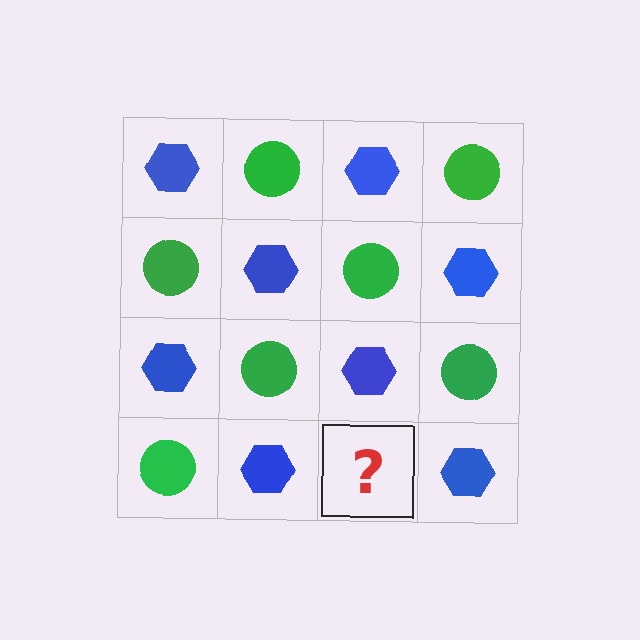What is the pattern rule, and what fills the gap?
The rule is that it alternates blue hexagon and green circle in a checkerboard pattern. The gap should be filled with a green circle.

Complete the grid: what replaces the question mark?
The question mark should be replaced with a green circle.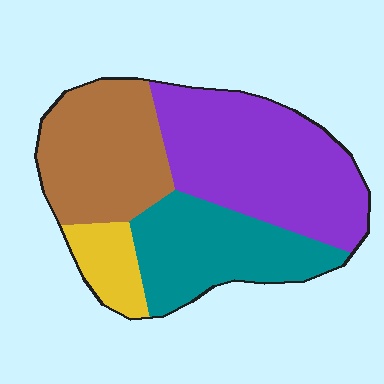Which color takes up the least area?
Yellow, at roughly 10%.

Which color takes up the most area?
Purple, at roughly 40%.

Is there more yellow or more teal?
Teal.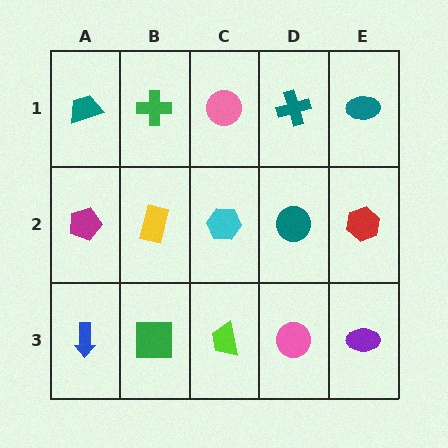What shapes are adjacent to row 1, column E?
A red hexagon (row 2, column E), a teal cross (row 1, column D).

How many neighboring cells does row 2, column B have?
4.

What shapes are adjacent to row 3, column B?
A yellow rectangle (row 2, column B), a blue arrow (row 3, column A), a lime trapezoid (row 3, column C).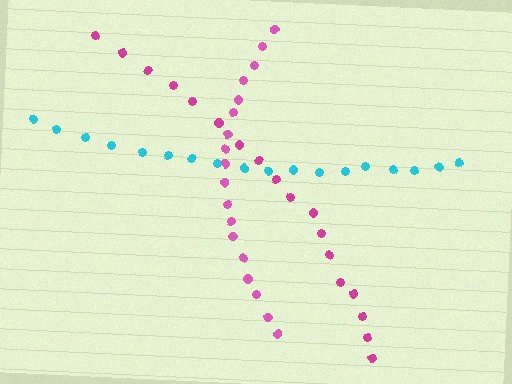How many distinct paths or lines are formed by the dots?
There are 3 distinct paths.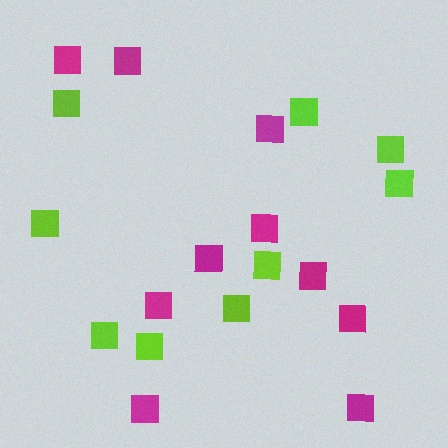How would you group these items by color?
There are 2 groups: one group of magenta squares (10) and one group of lime squares (9).